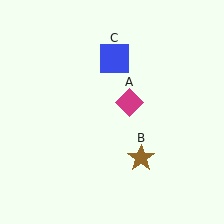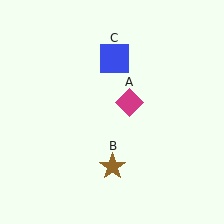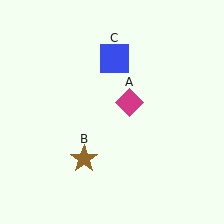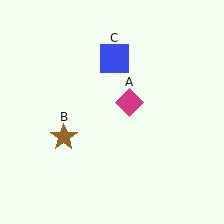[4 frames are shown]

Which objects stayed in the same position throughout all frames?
Magenta diamond (object A) and blue square (object C) remained stationary.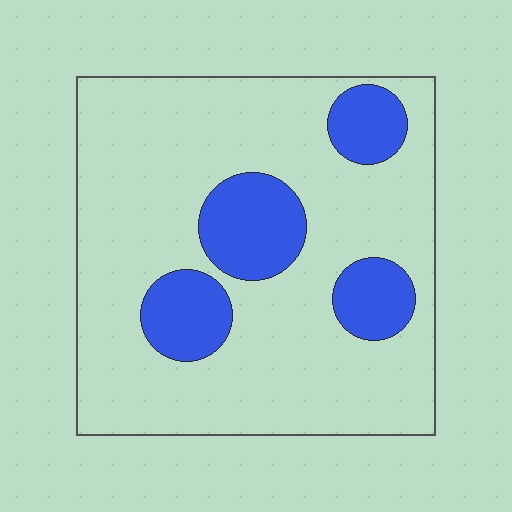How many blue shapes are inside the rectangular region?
4.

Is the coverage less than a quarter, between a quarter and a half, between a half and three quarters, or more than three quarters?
Less than a quarter.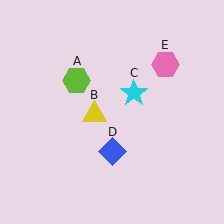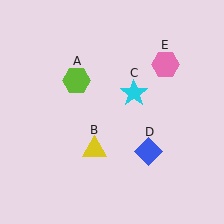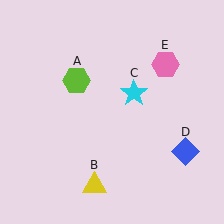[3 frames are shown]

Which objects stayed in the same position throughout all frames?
Lime hexagon (object A) and cyan star (object C) and pink hexagon (object E) remained stationary.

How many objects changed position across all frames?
2 objects changed position: yellow triangle (object B), blue diamond (object D).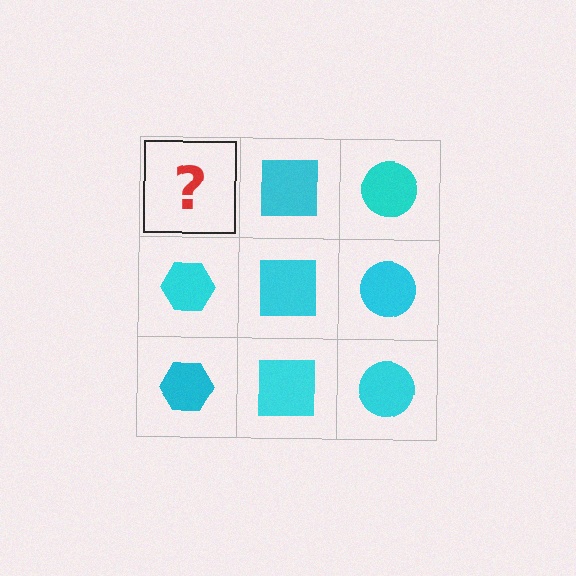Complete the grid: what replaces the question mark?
The question mark should be replaced with a cyan hexagon.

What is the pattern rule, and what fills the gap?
The rule is that each column has a consistent shape. The gap should be filled with a cyan hexagon.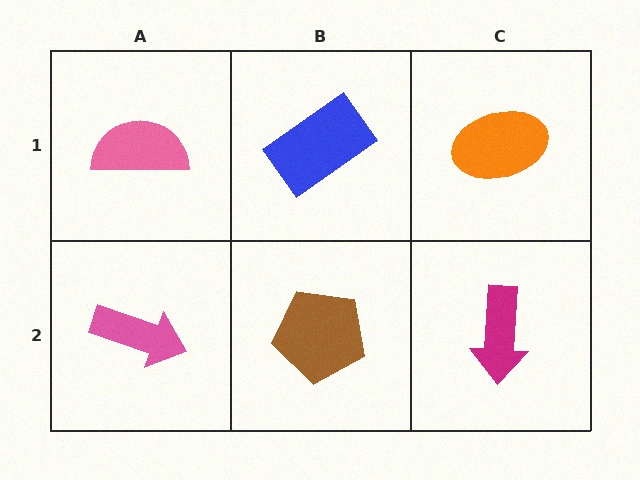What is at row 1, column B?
A blue rectangle.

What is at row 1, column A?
A pink semicircle.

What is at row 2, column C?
A magenta arrow.